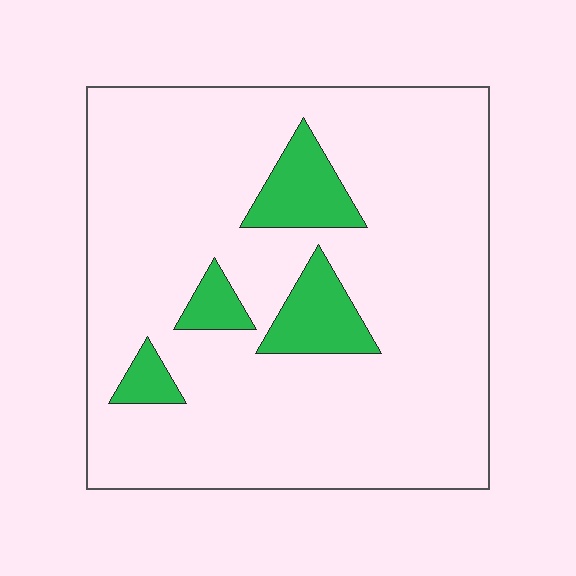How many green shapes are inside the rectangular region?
4.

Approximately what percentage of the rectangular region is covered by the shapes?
Approximately 10%.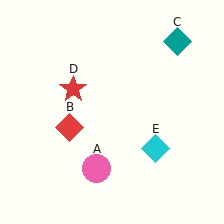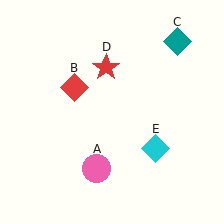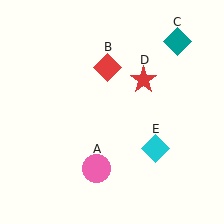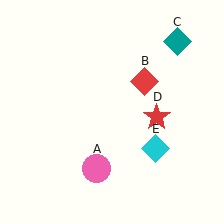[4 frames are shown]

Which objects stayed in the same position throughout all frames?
Pink circle (object A) and teal diamond (object C) and cyan diamond (object E) remained stationary.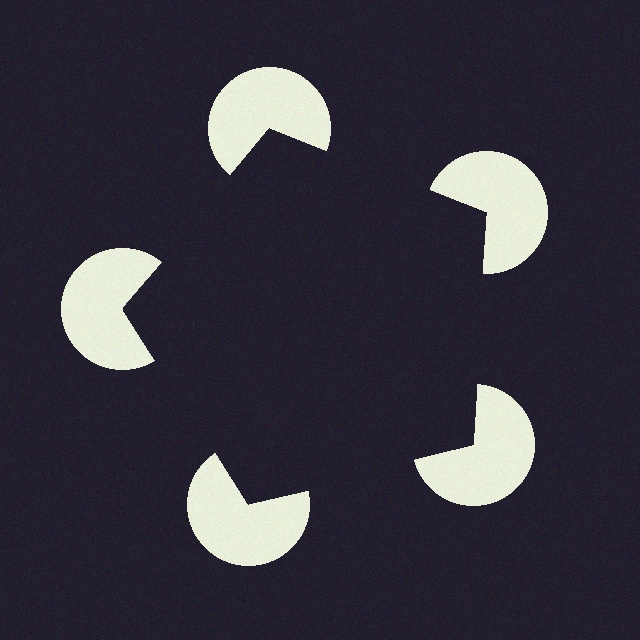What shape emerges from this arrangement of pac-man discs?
An illusory pentagon — its edges are inferred from the aligned wedge cuts in the pac-man discs, not physically drawn.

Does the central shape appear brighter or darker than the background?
It typically appears slightly darker than the background, even though no actual brightness change is drawn.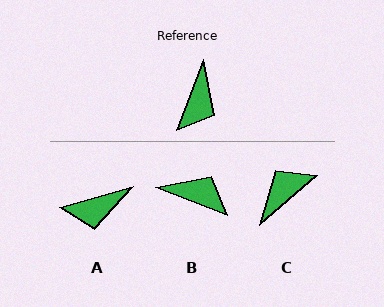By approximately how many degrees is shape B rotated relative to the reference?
Approximately 89 degrees counter-clockwise.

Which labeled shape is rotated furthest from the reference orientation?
C, about 152 degrees away.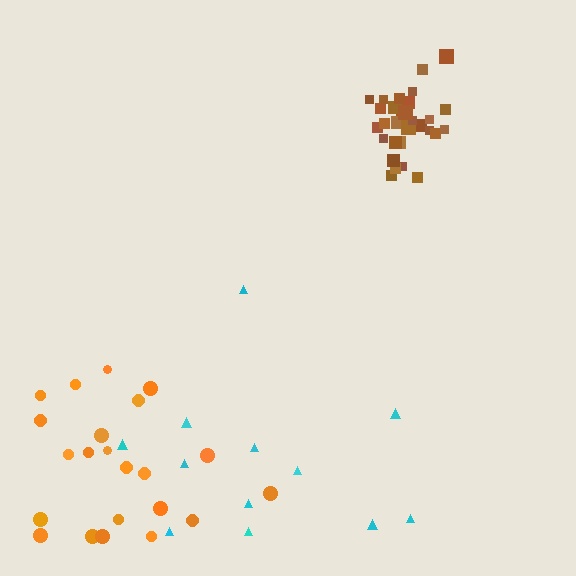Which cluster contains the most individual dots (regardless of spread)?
Brown (32).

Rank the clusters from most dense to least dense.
brown, orange, cyan.